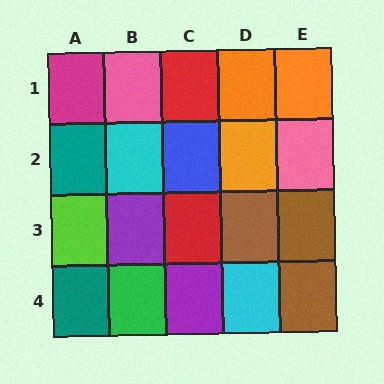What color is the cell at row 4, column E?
Brown.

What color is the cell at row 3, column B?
Purple.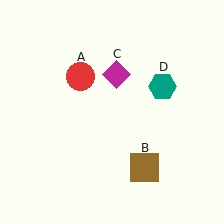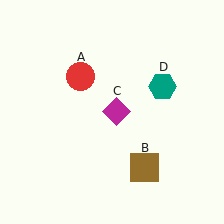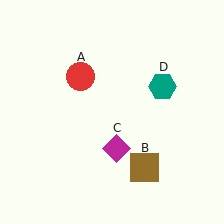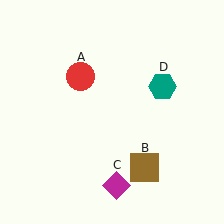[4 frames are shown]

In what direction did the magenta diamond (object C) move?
The magenta diamond (object C) moved down.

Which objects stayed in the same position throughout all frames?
Red circle (object A) and brown square (object B) and teal hexagon (object D) remained stationary.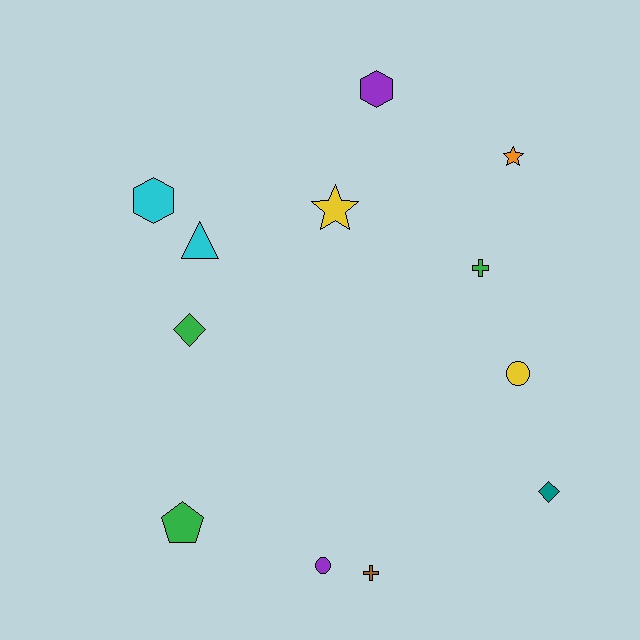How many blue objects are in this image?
There are no blue objects.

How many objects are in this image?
There are 12 objects.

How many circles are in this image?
There are 2 circles.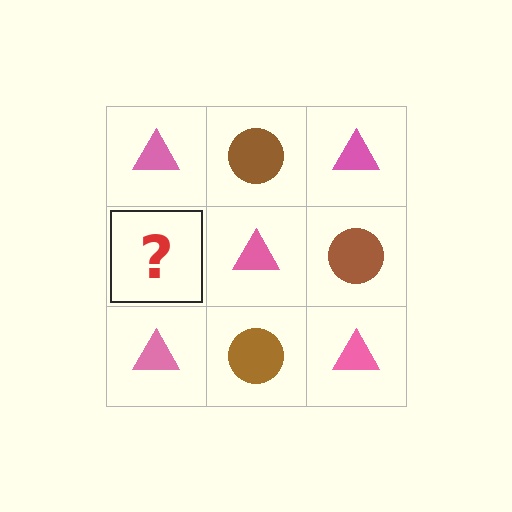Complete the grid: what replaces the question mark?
The question mark should be replaced with a brown circle.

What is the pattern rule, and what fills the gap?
The rule is that it alternates pink triangle and brown circle in a checkerboard pattern. The gap should be filled with a brown circle.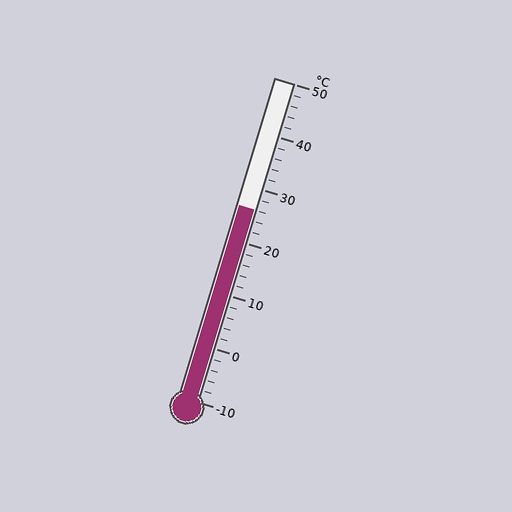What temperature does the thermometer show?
The thermometer shows approximately 26°C.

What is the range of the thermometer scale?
The thermometer scale ranges from -10°C to 50°C.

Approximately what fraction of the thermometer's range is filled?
The thermometer is filled to approximately 60% of its range.